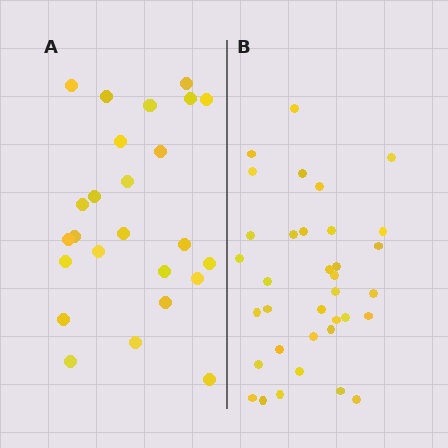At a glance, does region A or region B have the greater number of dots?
Region B (the right region) has more dots.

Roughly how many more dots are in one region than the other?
Region B has roughly 10 or so more dots than region A.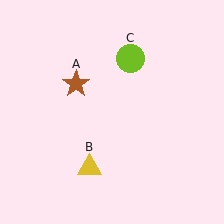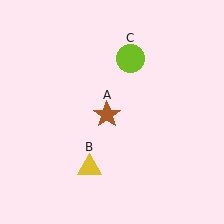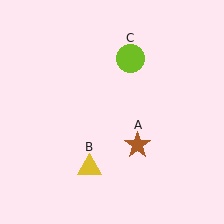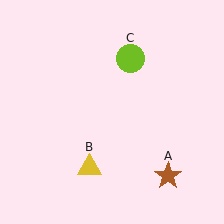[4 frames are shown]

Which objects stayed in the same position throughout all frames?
Yellow triangle (object B) and lime circle (object C) remained stationary.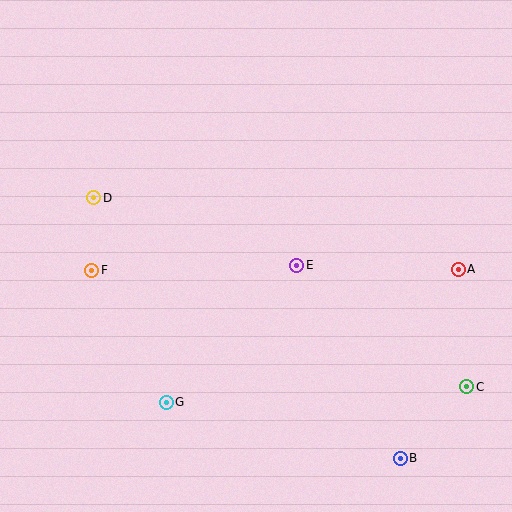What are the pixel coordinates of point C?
Point C is at (467, 387).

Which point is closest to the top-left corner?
Point D is closest to the top-left corner.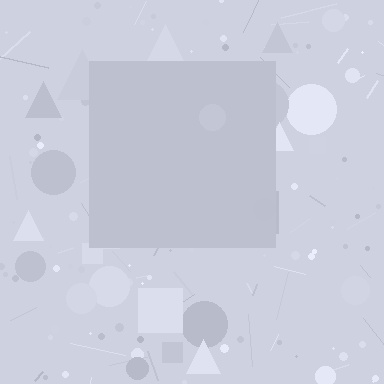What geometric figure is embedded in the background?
A square is embedded in the background.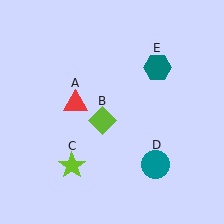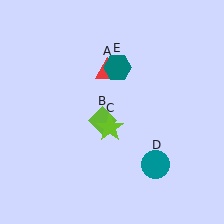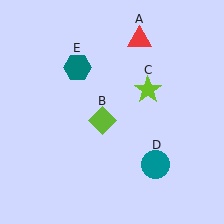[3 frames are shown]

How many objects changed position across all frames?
3 objects changed position: red triangle (object A), lime star (object C), teal hexagon (object E).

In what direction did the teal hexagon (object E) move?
The teal hexagon (object E) moved left.